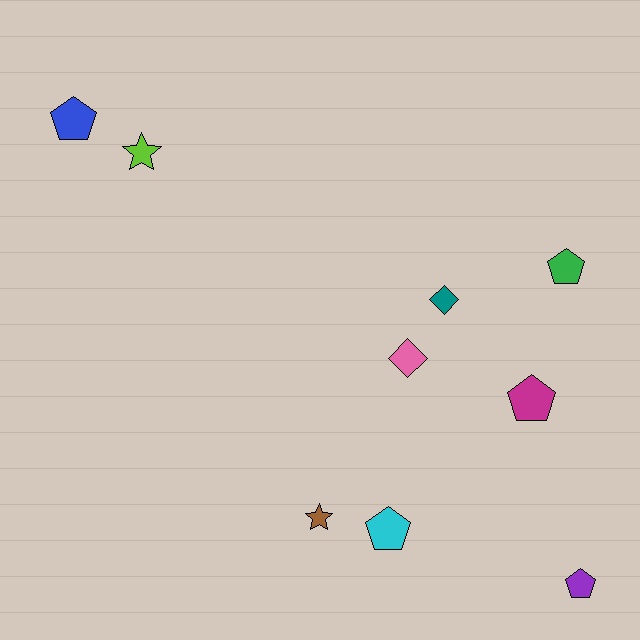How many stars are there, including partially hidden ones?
There are 2 stars.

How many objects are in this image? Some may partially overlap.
There are 9 objects.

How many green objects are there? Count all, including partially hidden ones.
There is 1 green object.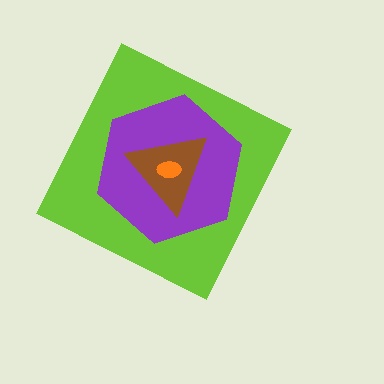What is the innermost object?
The orange ellipse.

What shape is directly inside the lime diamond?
The purple hexagon.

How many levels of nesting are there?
4.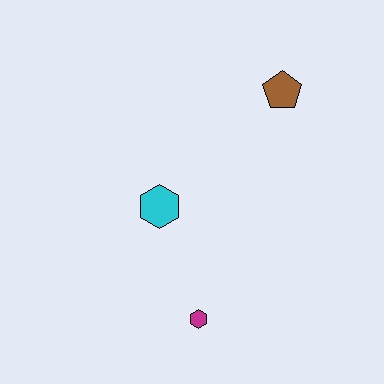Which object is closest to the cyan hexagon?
The magenta hexagon is closest to the cyan hexagon.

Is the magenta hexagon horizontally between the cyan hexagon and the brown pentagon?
Yes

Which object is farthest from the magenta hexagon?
The brown pentagon is farthest from the magenta hexagon.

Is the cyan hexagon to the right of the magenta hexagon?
No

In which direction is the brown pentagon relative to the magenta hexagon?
The brown pentagon is above the magenta hexagon.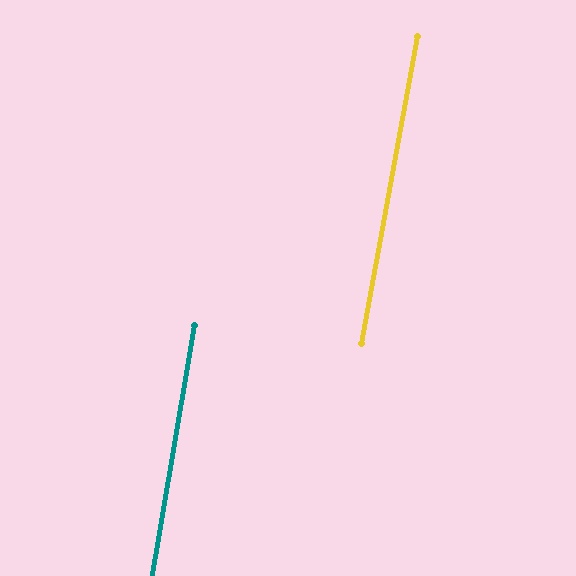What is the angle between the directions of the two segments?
Approximately 1 degree.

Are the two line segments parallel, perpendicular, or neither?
Parallel — their directions differ by only 0.7°.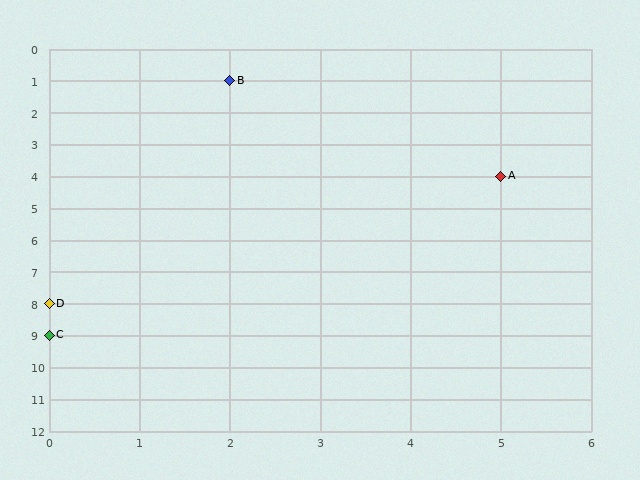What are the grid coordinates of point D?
Point D is at grid coordinates (0, 8).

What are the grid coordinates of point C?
Point C is at grid coordinates (0, 9).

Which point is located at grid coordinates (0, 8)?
Point D is at (0, 8).